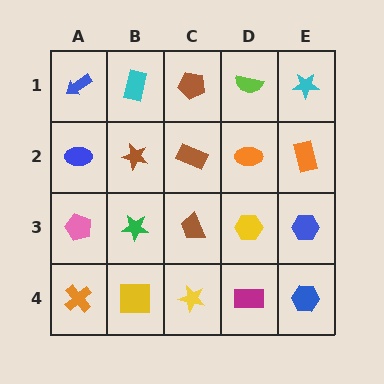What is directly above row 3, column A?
A blue ellipse.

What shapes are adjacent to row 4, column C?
A brown trapezoid (row 3, column C), a yellow square (row 4, column B), a magenta rectangle (row 4, column D).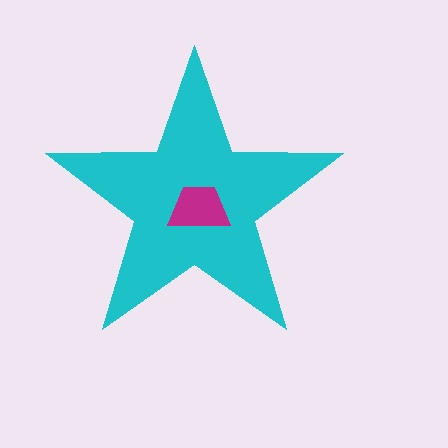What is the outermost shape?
The cyan star.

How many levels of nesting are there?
2.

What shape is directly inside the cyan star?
The magenta trapezoid.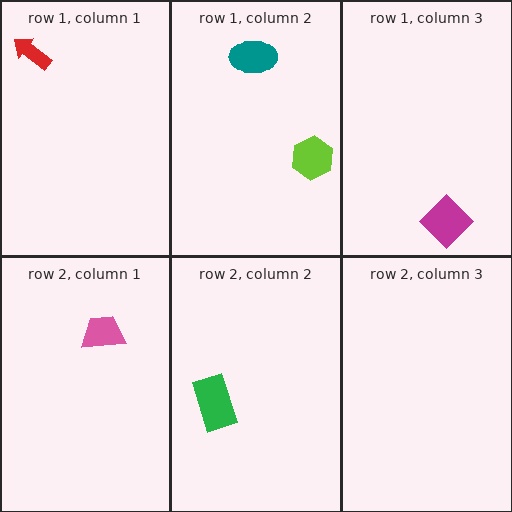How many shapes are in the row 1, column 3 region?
1.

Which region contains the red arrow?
The row 1, column 1 region.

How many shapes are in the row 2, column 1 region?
1.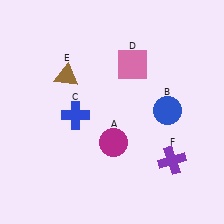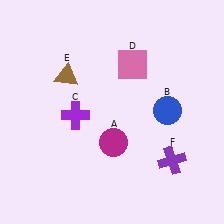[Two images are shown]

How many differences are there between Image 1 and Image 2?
There is 1 difference between the two images.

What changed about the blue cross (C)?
In Image 1, C is blue. In Image 2, it changed to purple.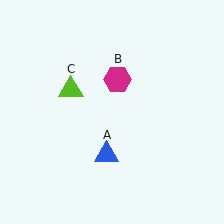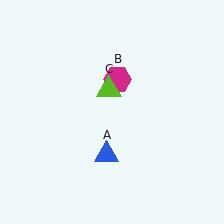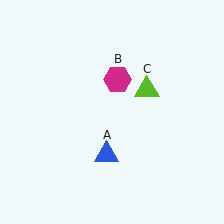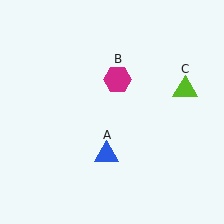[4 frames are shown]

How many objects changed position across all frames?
1 object changed position: lime triangle (object C).